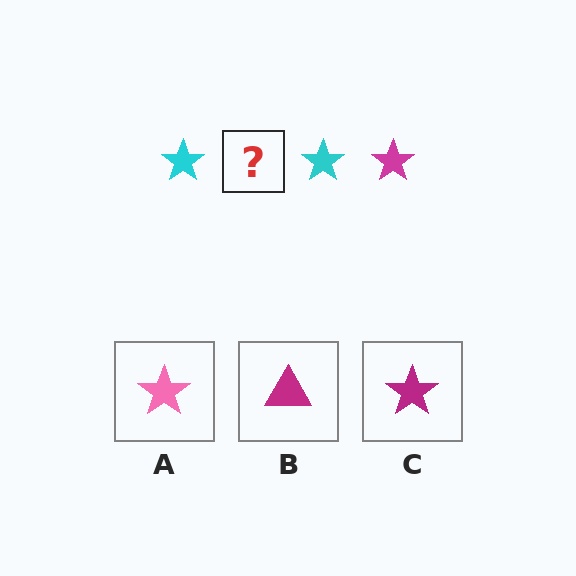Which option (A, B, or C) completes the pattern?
C.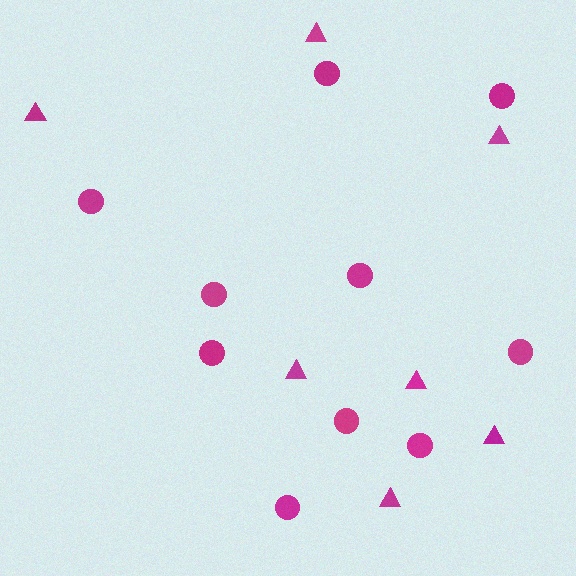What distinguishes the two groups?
There are 2 groups: one group of circles (10) and one group of triangles (7).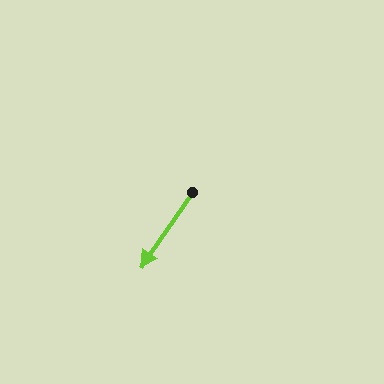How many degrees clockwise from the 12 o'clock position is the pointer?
Approximately 214 degrees.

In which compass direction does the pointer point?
Southwest.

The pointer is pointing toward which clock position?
Roughly 7 o'clock.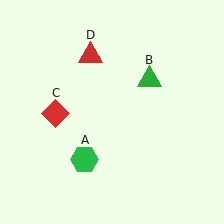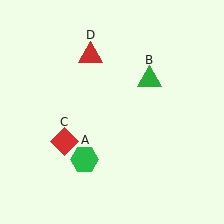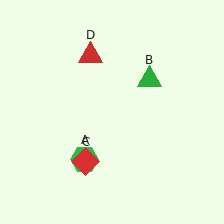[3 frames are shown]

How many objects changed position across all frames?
1 object changed position: red diamond (object C).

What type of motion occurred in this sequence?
The red diamond (object C) rotated counterclockwise around the center of the scene.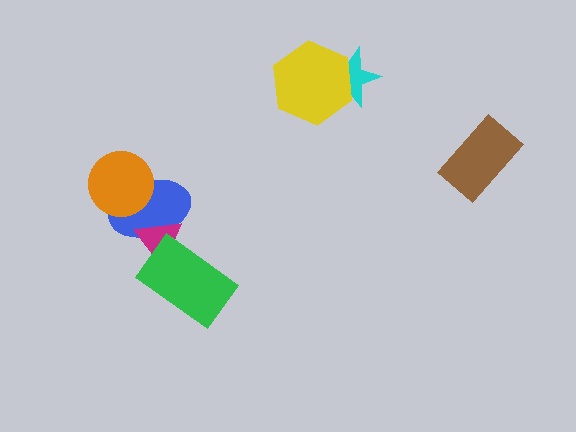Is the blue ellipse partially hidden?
Yes, it is partially covered by another shape.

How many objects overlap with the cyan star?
1 object overlaps with the cyan star.